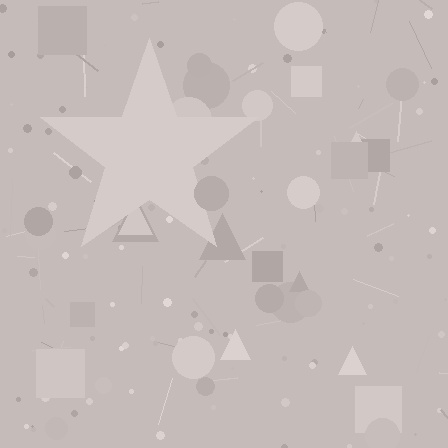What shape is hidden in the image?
A star is hidden in the image.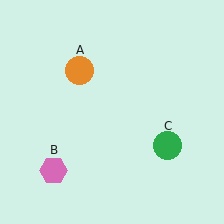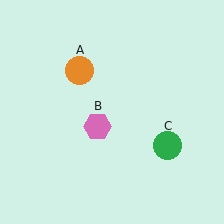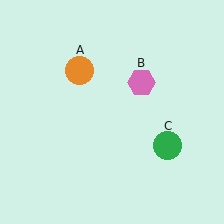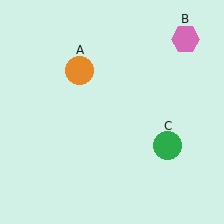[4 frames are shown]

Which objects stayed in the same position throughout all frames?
Orange circle (object A) and green circle (object C) remained stationary.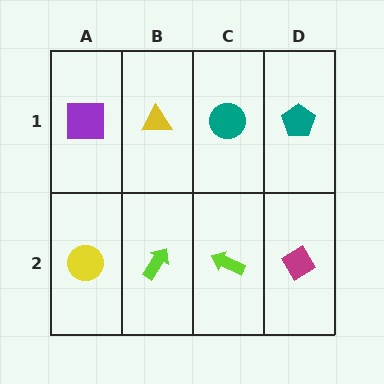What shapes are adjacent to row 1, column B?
A lime arrow (row 2, column B), a purple square (row 1, column A), a teal circle (row 1, column C).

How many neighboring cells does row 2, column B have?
3.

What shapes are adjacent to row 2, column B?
A yellow triangle (row 1, column B), a yellow circle (row 2, column A), a lime arrow (row 2, column C).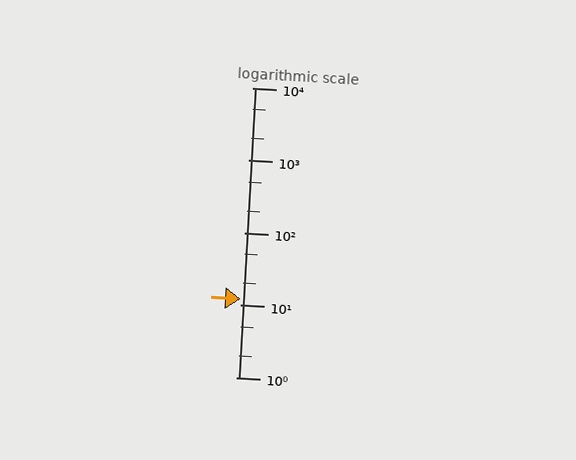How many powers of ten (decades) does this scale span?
The scale spans 4 decades, from 1 to 10000.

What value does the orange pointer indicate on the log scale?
The pointer indicates approximately 12.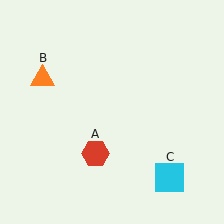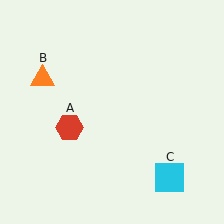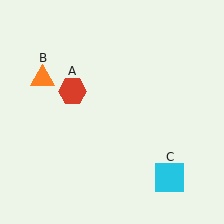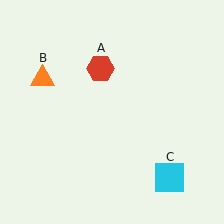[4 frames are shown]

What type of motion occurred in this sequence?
The red hexagon (object A) rotated clockwise around the center of the scene.